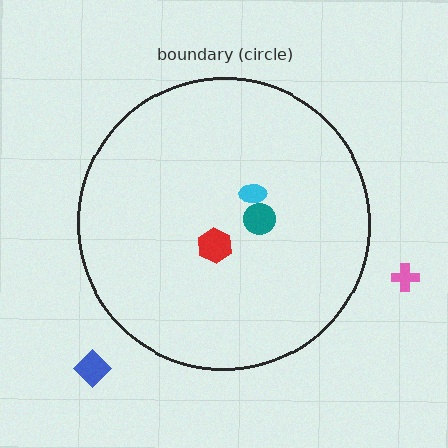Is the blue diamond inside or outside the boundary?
Outside.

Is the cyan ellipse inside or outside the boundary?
Inside.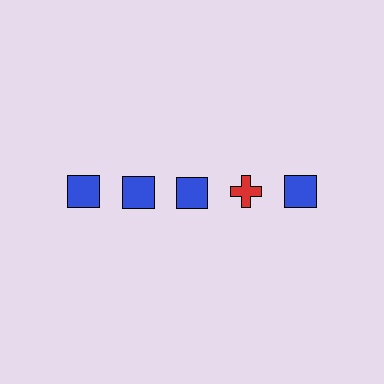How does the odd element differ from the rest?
It differs in both color (red instead of blue) and shape (cross instead of square).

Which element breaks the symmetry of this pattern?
The red cross in the top row, second from right column breaks the symmetry. All other shapes are blue squares.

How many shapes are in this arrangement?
There are 5 shapes arranged in a grid pattern.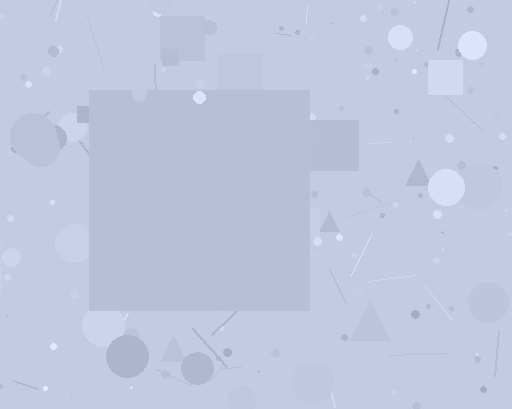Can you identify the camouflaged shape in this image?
The camouflaged shape is a square.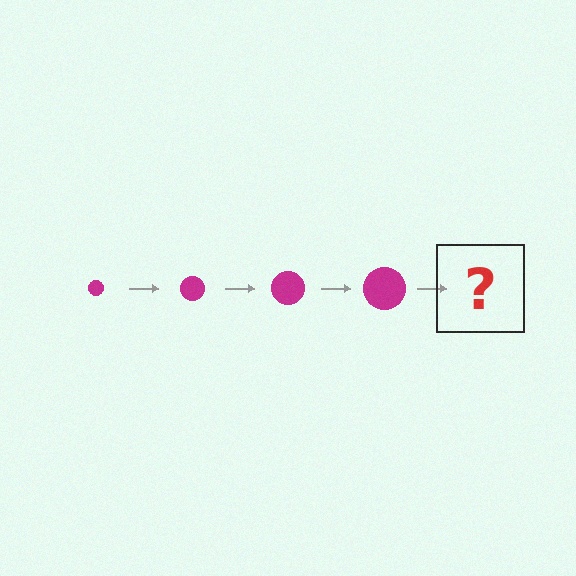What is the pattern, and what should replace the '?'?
The pattern is that the circle gets progressively larger each step. The '?' should be a magenta circle, larger than the previous one.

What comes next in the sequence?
The next element should be a magenta circle, larger than the previous one.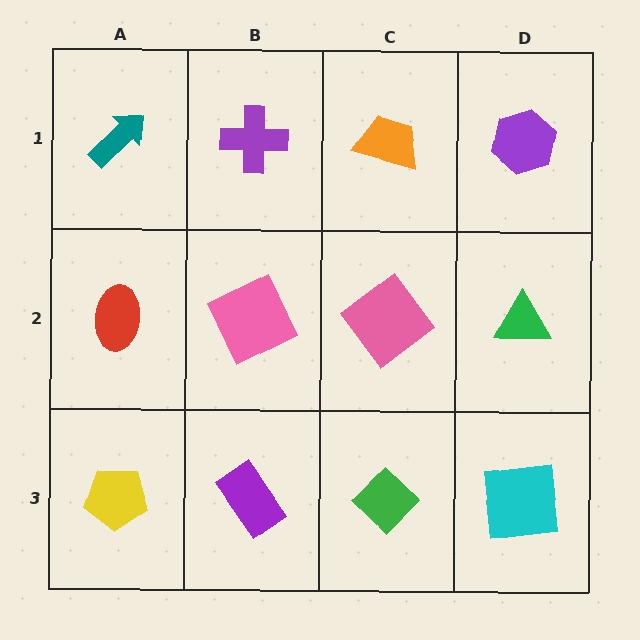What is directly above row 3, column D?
A green triangle.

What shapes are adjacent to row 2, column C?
An orange trapezoid (row 1, column C), a green diamond (row 3, column C), a pink square (row 2, column B), a green triangle (row 2, column D).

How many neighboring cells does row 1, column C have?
3.